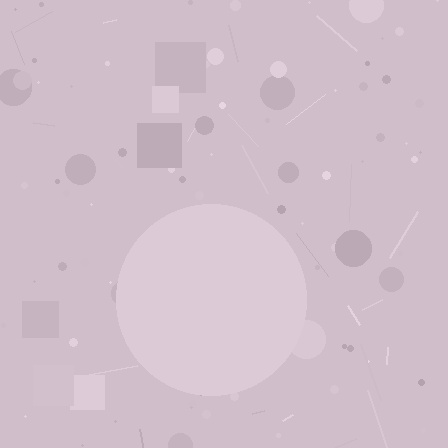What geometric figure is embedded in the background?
A circle is embedded in the background.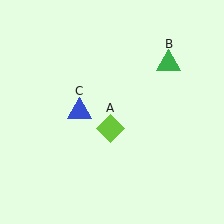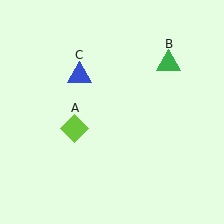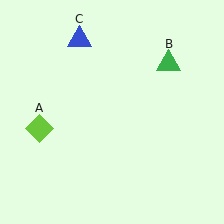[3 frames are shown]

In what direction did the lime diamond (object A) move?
The lime diamond (object A) moved left.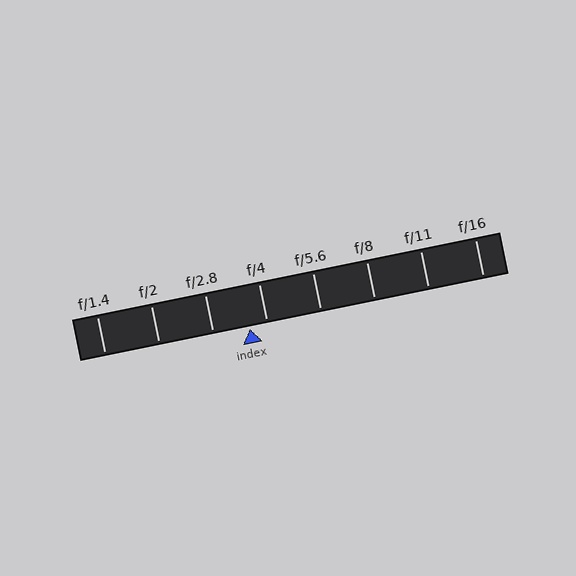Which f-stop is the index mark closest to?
The index mark is closest to f/4.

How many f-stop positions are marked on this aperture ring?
There are 8 f-stop positions marked.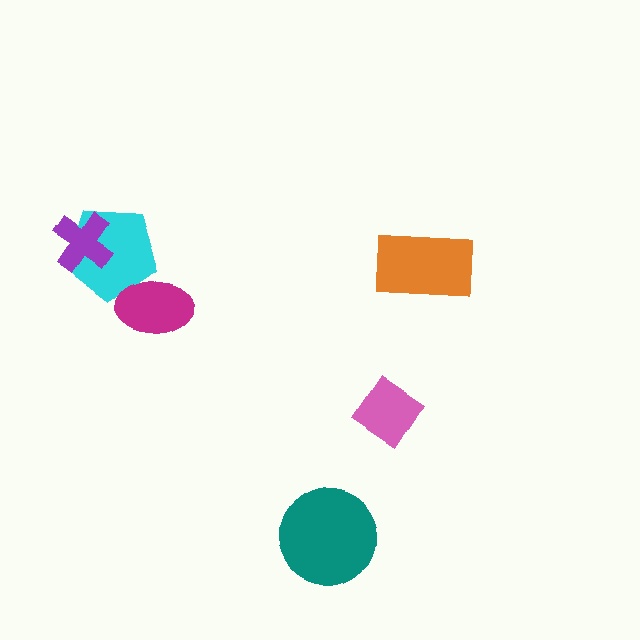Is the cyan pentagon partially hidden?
Yes, it is partially covered by another shape.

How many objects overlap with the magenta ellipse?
1 object overlaps with the magenta ellipse.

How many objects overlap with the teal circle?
0 objects overlap with the teal circle.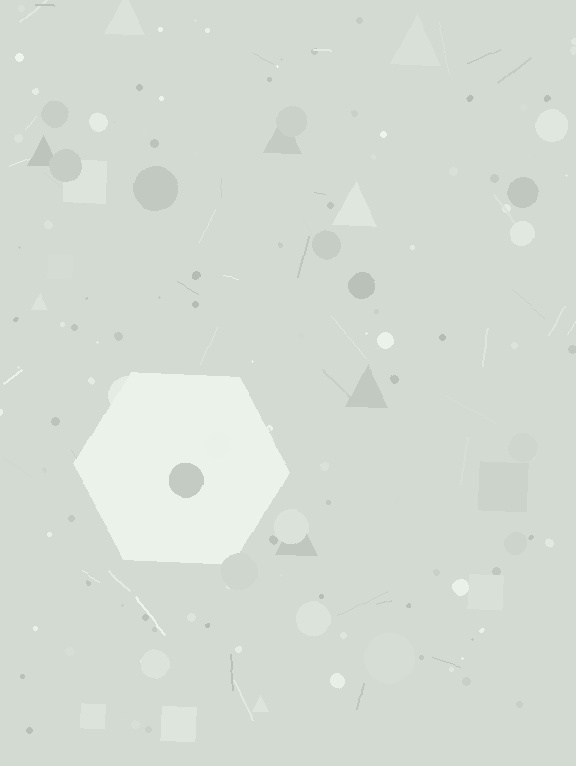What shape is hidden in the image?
A hexagon is hidden in the image.